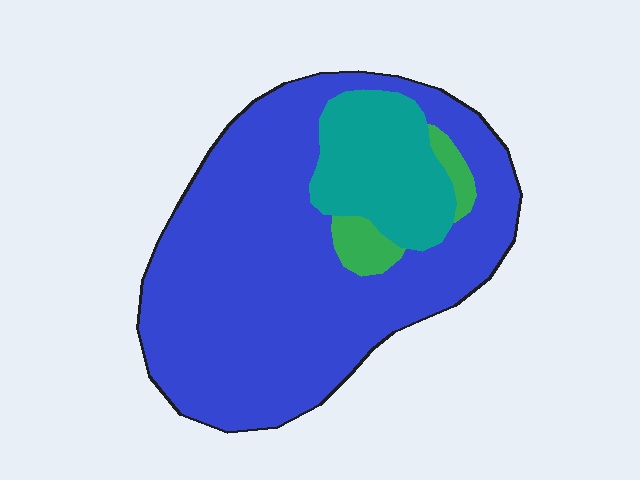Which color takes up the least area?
Green, at roughly 5%.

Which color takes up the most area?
Blue, at roughly 75%.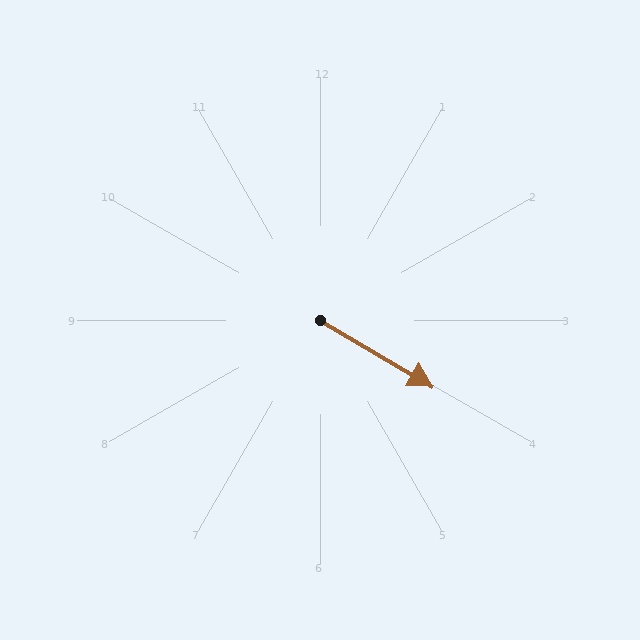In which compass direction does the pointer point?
Southeast.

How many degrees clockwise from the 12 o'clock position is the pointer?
Approximately 120 degrees.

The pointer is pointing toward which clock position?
Roughly 4 o'clock.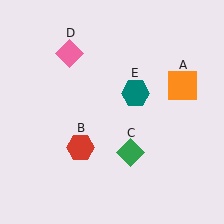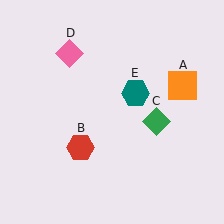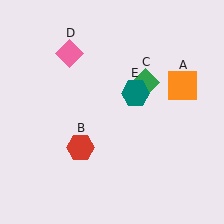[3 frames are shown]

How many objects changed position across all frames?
1 object changed position: green diamond (object C).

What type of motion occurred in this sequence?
The green diamond (object C) rotated counterclockwise around the center of the scene.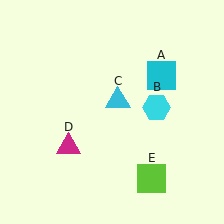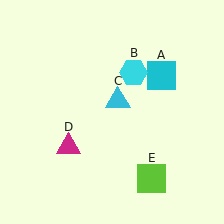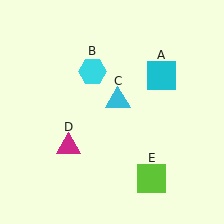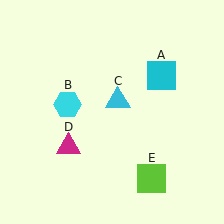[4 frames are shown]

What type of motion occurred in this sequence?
The cyan hexagon (object B) rotated counterclockwise around the center of the scene.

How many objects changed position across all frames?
1 object changed position: cyan hexagon (object B).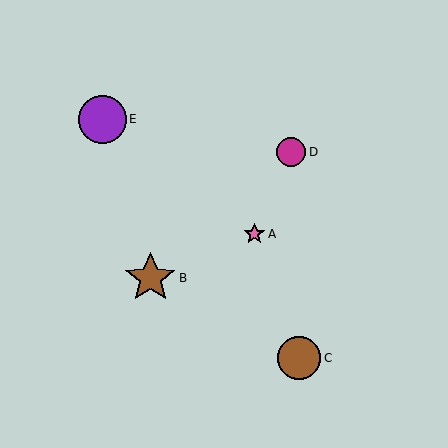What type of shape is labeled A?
Shape A is a pink star.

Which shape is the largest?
The brown star (labeled B) is the largest.